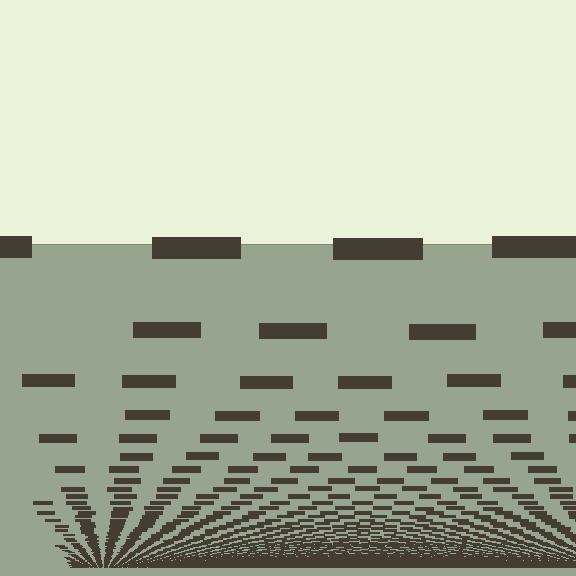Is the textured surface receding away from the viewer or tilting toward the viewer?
The surface appears to tilt toward the viewer. Texture elements get larger and sparser toward the top.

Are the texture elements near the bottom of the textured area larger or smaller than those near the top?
Smaller. The gradient is inverted — elements near the bottom are smaller and denser.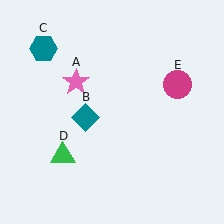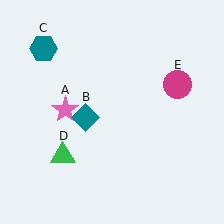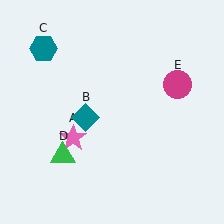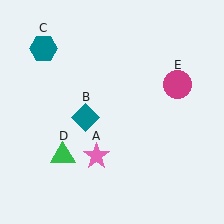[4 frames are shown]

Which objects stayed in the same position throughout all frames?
Teal diamond (object B) and teal hexagon (object C) and green triangle (object D) and magenta circle (object E) remained stationary.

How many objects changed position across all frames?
1 object changed position: pink star (object A).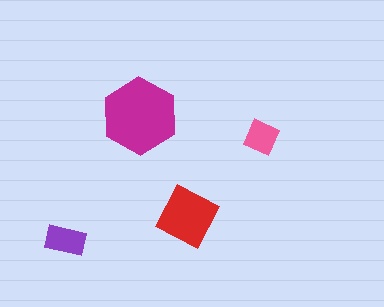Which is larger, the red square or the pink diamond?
The red square.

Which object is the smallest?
The pink diamond.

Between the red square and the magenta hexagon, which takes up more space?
The magenta hexagon.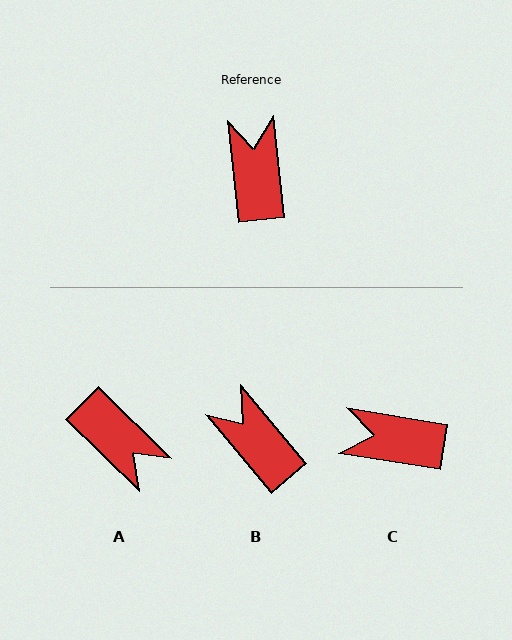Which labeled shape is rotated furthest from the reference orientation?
A, about 140 degrees away.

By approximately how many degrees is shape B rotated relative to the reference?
Approximately 34 degrees counter-clockwise.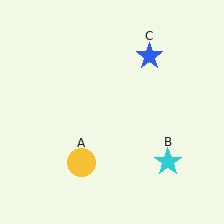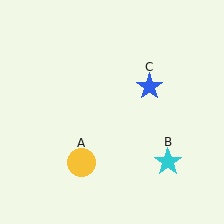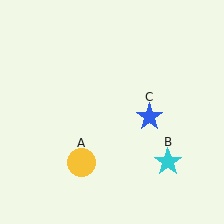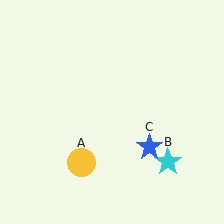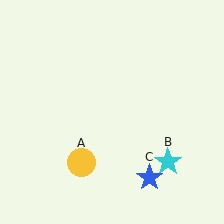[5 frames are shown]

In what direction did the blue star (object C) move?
The blue star (object C) moved down.